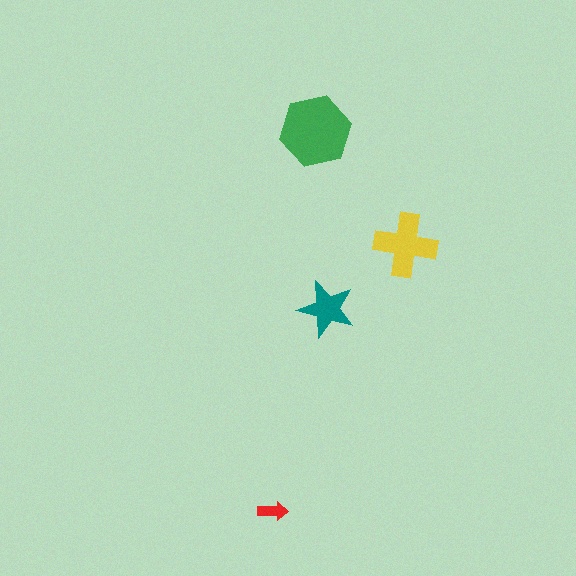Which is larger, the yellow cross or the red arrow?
The yellow cross.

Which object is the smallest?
The red arrow.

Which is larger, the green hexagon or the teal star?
The green hexagon.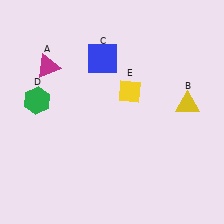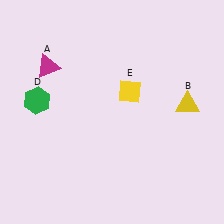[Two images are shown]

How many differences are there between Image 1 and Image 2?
There is 1 difference between the two images.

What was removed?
The blue square (C) was removed in Image 2.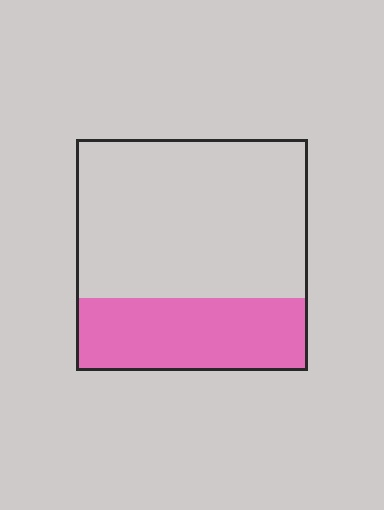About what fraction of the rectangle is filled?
About one third (1/3).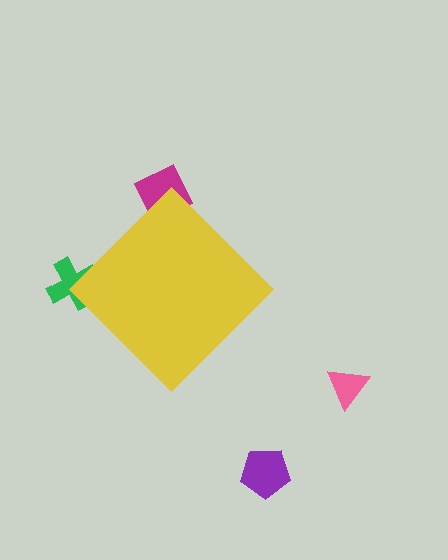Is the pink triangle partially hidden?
No, the pink triangle is fully visible.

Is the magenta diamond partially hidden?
Yes, the magenta diamond is partially hidden behind the yellow diamond.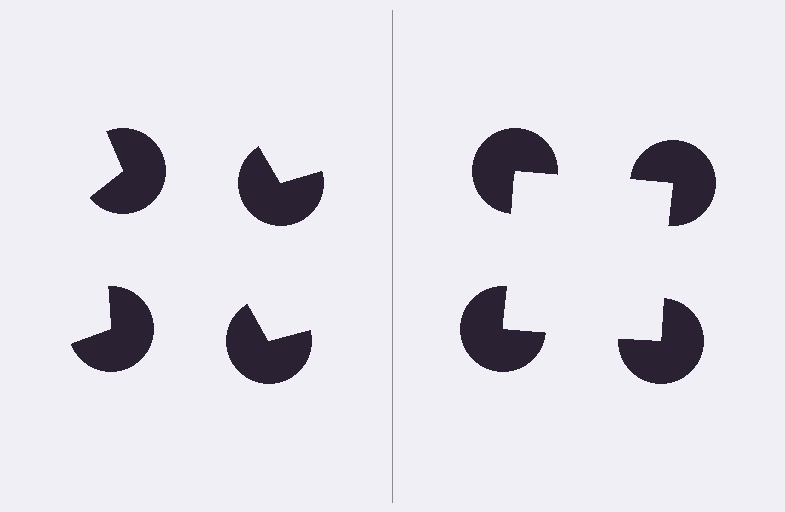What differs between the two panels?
The pac-man discs are positioned identically on both sides; only the wedge orientations differ. On the right they align to a square; on the left they are misaligned.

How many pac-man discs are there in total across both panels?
8 — 4 on each side.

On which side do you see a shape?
An illusory square appears on the right side. On the left side the wedge cuts are rotated, so no coherent shape forms.